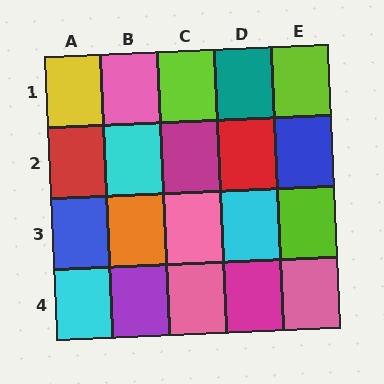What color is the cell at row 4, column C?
Pink.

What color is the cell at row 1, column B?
Pink.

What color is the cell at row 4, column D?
Magenta.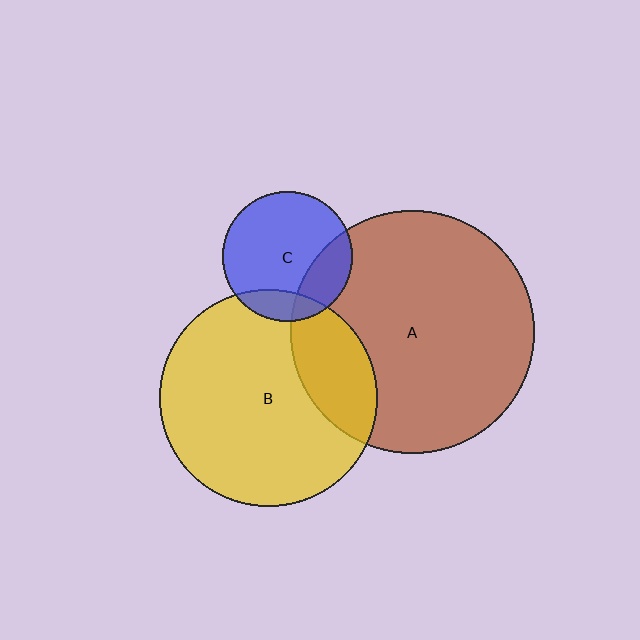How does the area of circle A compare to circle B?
Approximately 1.3 times.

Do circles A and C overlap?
Yes.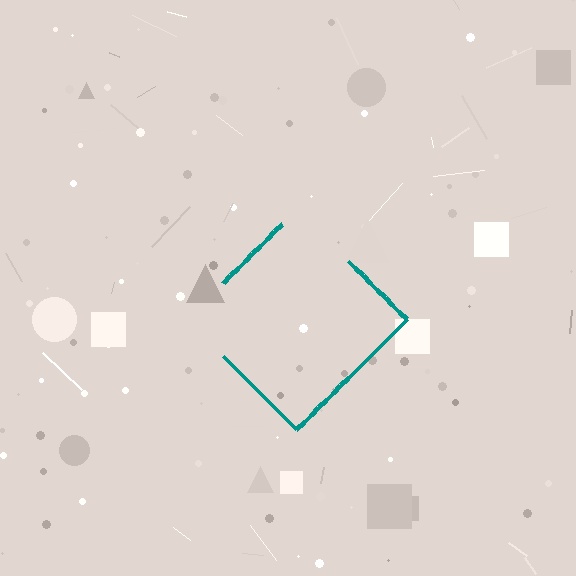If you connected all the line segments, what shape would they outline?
They would outline a diamond.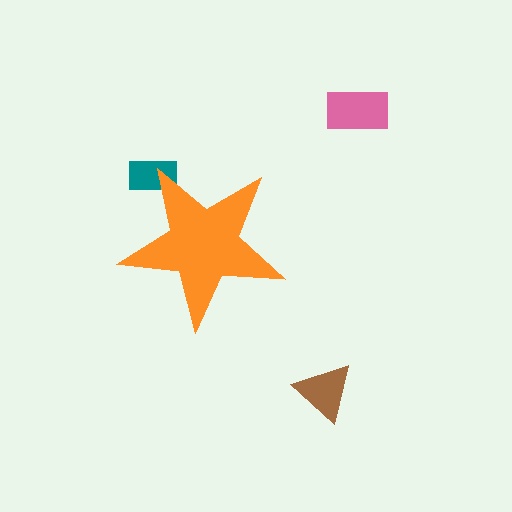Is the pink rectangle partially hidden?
No, the pink rectangle is fully visible.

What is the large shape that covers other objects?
An orange star.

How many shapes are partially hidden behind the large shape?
1 shape is partially hidden.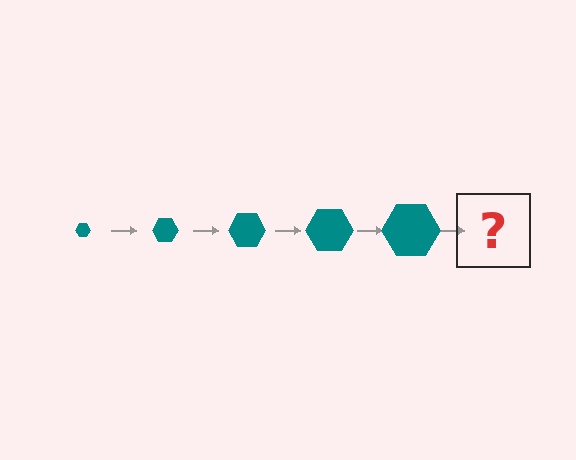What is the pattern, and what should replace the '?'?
The pattern is that the hexagon gets progressively larger each step. The '?' should be a teal hexagon, larger than the previous one.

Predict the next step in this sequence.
The next step is a teal hexagon, larger than the previous one.